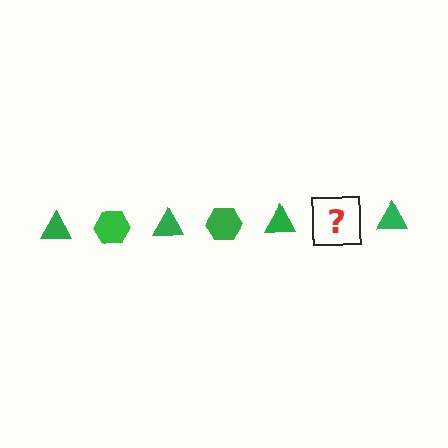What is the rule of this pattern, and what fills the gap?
The rule is that the pattern cycles through triangle, hexagon shapes in green. The gap should be filled with a green hexagon.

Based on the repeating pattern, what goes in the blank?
The blank should be a green hexagon.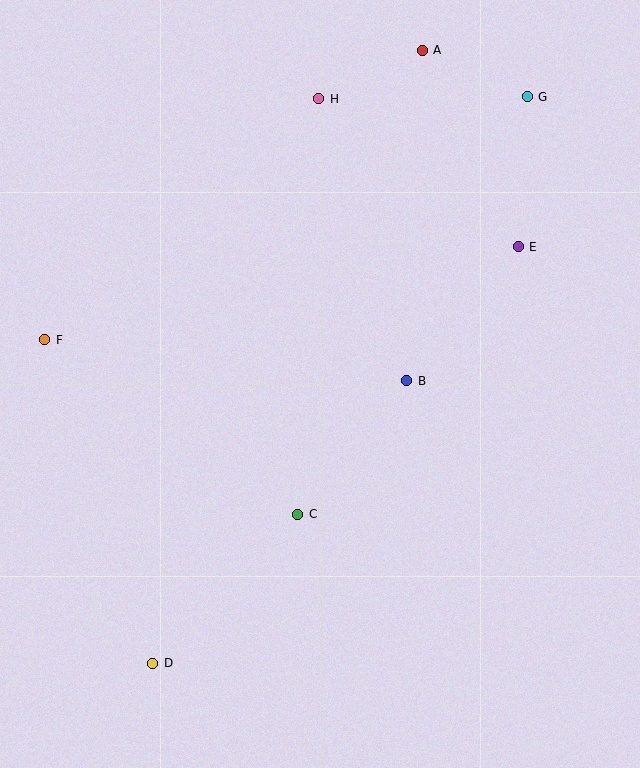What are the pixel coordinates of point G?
Point G is at (527, 97).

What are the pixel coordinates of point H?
Point H is at (319, 99).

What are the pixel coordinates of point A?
Point A is at (422, 50).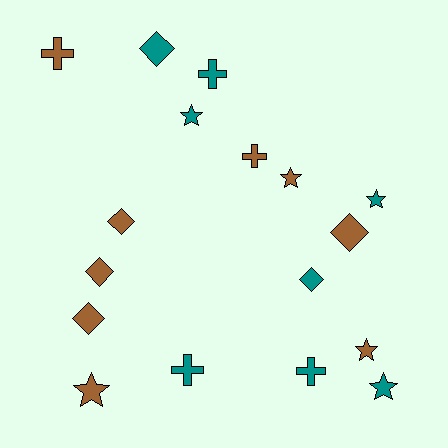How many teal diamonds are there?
There are 2 teal diamonds.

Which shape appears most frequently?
Diamond, with 6 objects.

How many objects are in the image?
There are 17 objects.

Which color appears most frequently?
Brown, with 9 objects.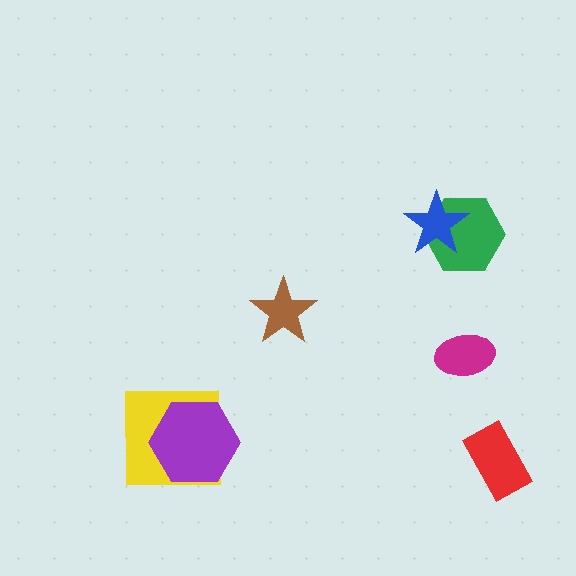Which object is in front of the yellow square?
The purple hexagon is in front of the yellow square.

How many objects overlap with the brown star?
0 objects overlap with the brown star.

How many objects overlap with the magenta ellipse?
0 objects overlap with the magenta ellipse.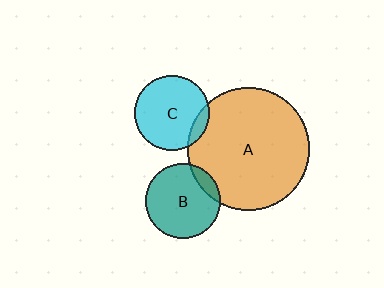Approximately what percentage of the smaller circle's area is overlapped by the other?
Approximately 10%.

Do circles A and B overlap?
Yes.